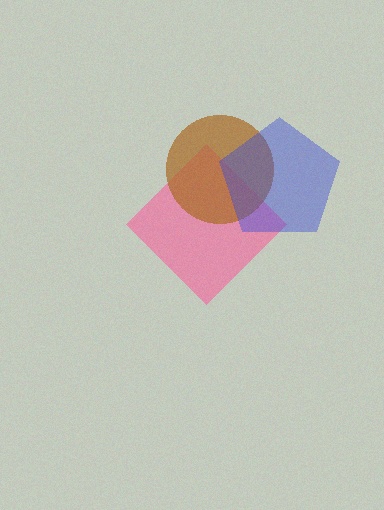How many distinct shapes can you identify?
There are 3 distinct shapes: a pink diamond, a brown circle, a blue pentagon.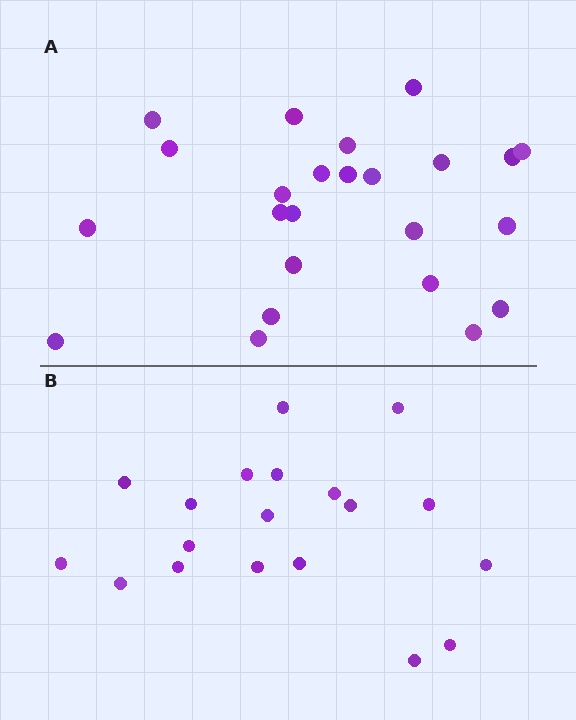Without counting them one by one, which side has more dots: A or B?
Region A (the top region) has more dots.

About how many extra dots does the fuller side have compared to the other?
Region A has about 5 more dots than region B.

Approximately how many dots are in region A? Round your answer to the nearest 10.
About 20 dots. (The exact count is 24, which rounds to 20.)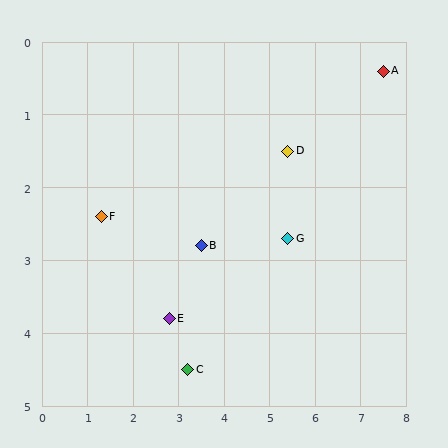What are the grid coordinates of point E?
Point E is at approximately (2.8, 3.8).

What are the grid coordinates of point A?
Point A is at approximately (7.5, 0.4).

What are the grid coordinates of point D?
Point D is at approximately (5.4, 1.5).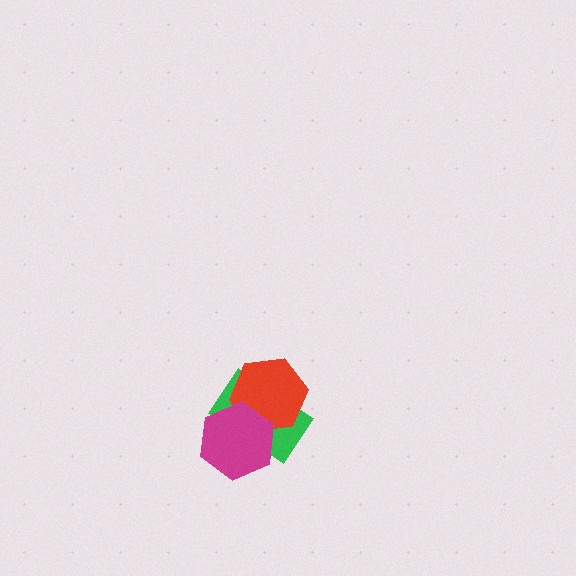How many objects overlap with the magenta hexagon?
2 objects overlap with the magenta hexagon.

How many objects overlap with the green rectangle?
2 objects overlap with the green rectangle.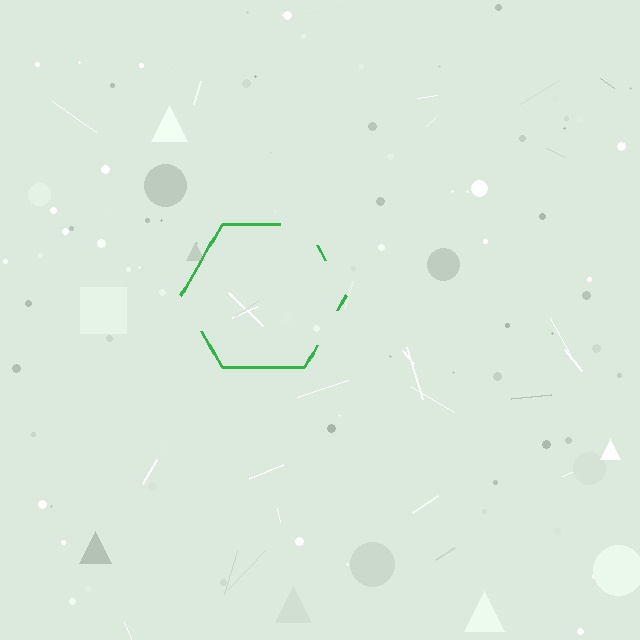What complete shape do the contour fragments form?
The contour fragments form a hexagon.